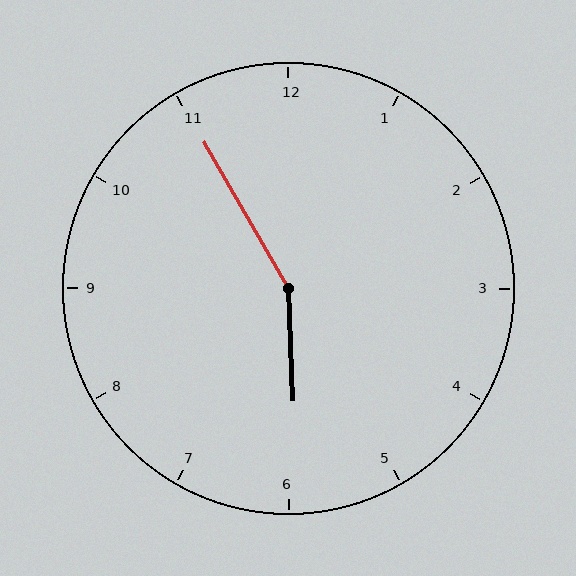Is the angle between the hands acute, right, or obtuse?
It is obtuse.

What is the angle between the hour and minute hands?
Approximately 152 degrees.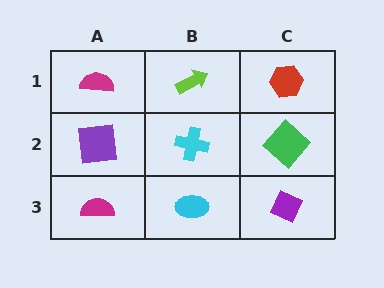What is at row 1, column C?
A red hexagon.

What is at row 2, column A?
A purple square.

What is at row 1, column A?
A magenta semicircle.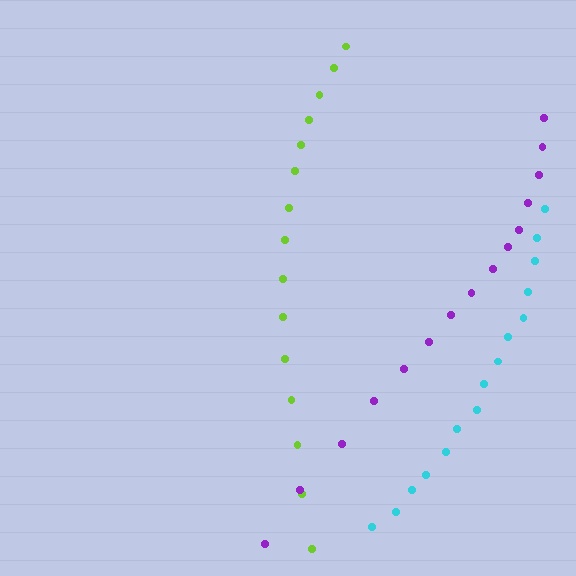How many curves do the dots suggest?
There are 3 distinct paths.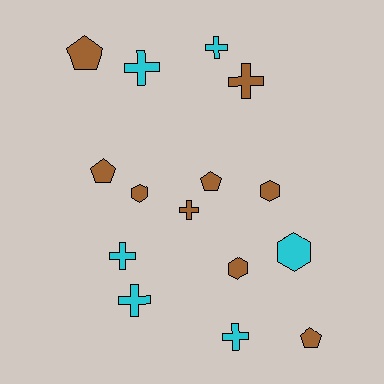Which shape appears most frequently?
Cross, with 7 objects.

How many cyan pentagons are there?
There are no cyan pentagons.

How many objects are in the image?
There are 15 objects.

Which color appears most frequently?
Brown, with 9 objects.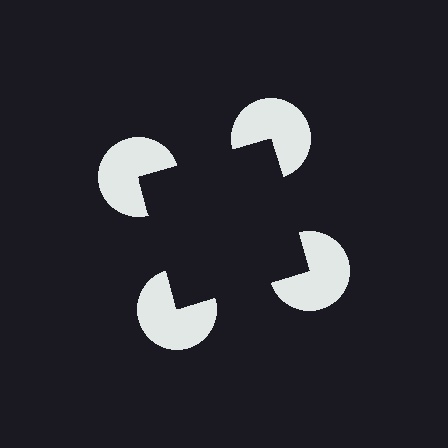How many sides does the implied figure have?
4 sides.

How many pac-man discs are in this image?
There are 4 — one at each vertex of the illusory square.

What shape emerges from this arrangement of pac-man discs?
An illusory square — its edges are inferred from the aligned wedge cuts in the pac-man discs, not physically drawn.